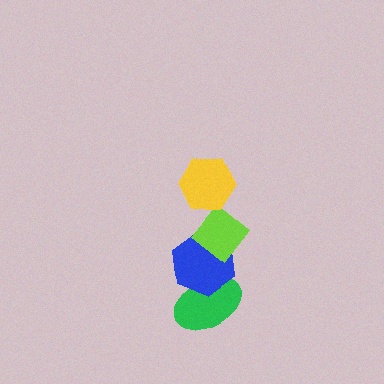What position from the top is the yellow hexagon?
The yellow hexagon is 1st from the top.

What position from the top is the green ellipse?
The green ellipse is 4th from the top.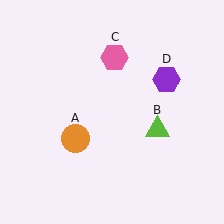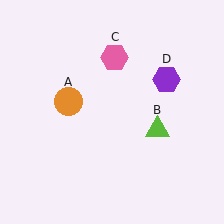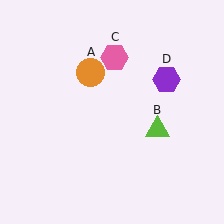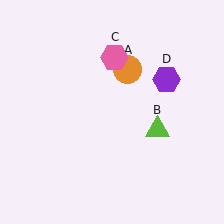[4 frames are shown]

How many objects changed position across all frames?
1 object changed position: orange circle (object A).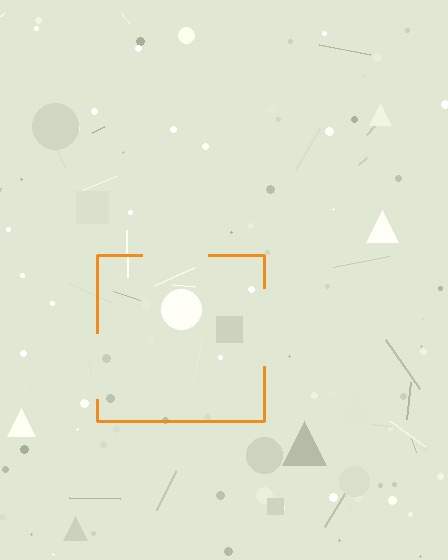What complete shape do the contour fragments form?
The contour fragments form a square.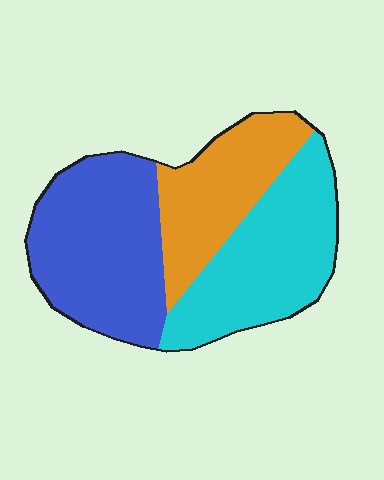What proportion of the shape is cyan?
Cyan takes up about one third (1/3) of the shape.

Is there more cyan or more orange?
Cyan.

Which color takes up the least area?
Orange, at roughly 25%.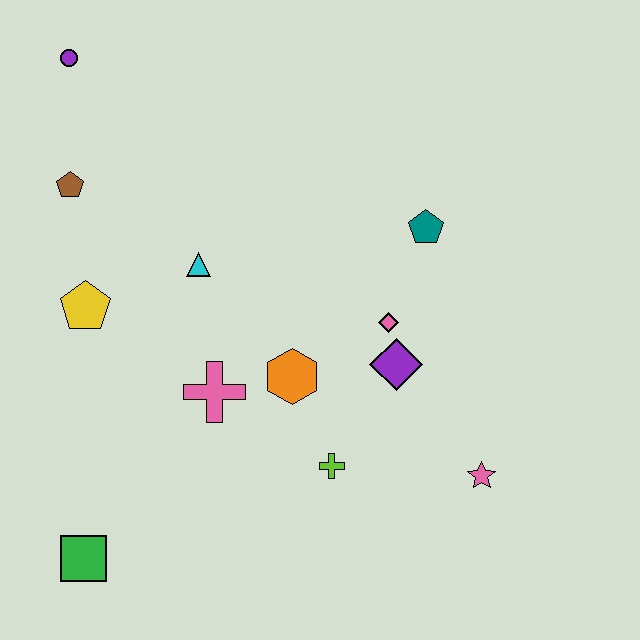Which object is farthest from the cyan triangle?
The pink star is farthest from the cyan triangle.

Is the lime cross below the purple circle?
Yes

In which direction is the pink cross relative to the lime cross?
The pink cross is to the left of the lime cross.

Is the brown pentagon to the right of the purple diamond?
No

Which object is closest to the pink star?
The purple diamond is closest to the pink star.